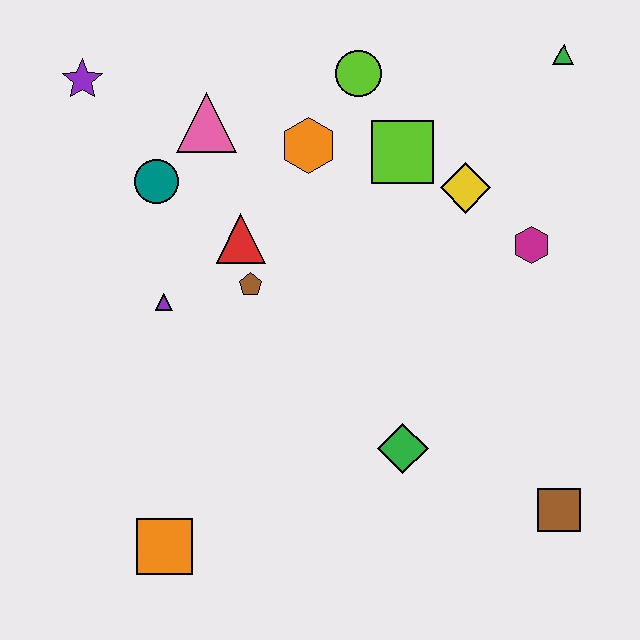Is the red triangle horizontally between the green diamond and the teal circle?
Yes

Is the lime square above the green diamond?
Yes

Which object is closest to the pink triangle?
The teal circle is closest to the pink triangle.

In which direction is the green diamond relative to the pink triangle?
The green diamond is below the pink triangle.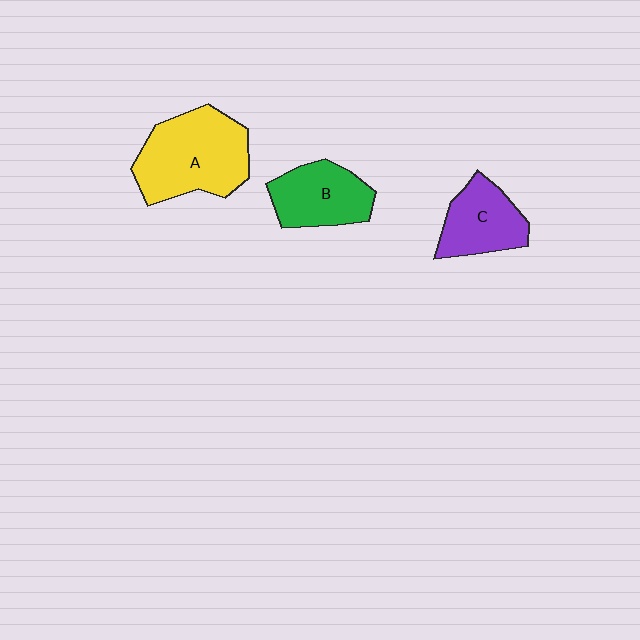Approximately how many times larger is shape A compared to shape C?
Approximately 1.6 times.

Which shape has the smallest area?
Shape C (purple).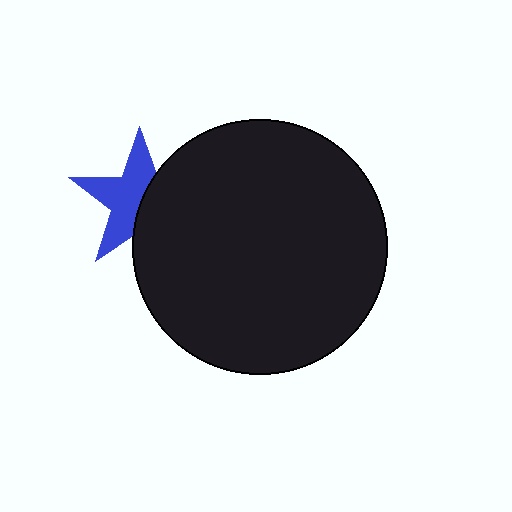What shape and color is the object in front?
The object in front is a black circle.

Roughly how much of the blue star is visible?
About half of it is visible (roughly 57%).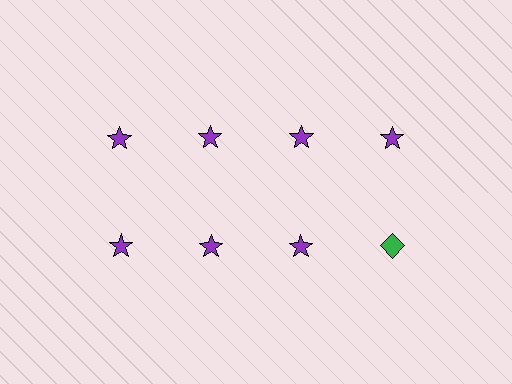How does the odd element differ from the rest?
It differs in both color (green instead of purple) and shape (diamond instead of star).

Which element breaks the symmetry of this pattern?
The green diamond in the second row, second from right column breaks the symmetry. All other shapes are purple stars.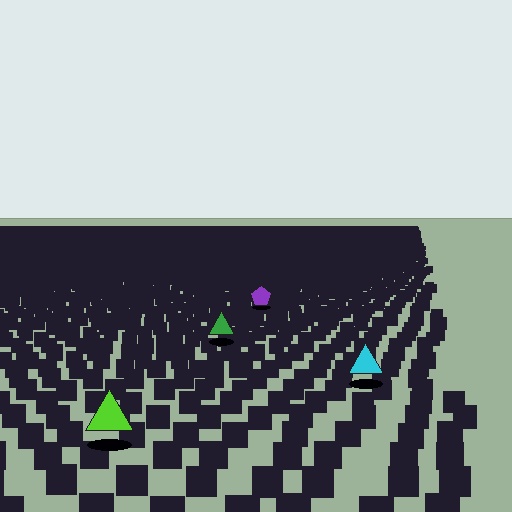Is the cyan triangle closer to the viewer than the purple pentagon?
Yes. The cyan triangle is closer — you can tell from the texture gradient: the ground texture is coarser near it.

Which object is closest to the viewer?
The lime triangle is closest. The texture marks near it are larger and more spread out.